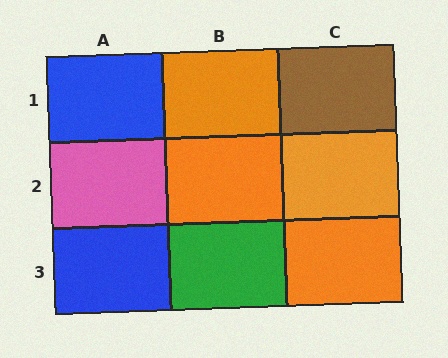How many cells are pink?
1 cell is pink.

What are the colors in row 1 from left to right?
Blue, orange, brown.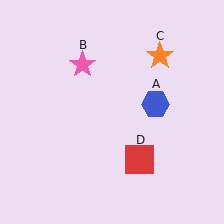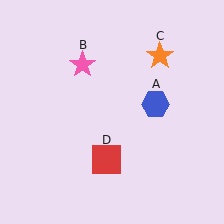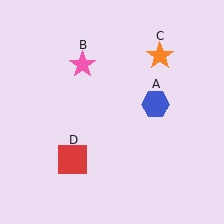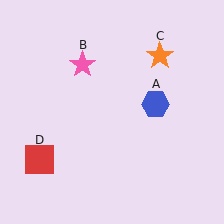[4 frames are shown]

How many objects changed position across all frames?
1 object changed position: red square (object D).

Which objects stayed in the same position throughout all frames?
Blue hexagon (object A) and pink star (object B) and orange star (object C) remained stationary.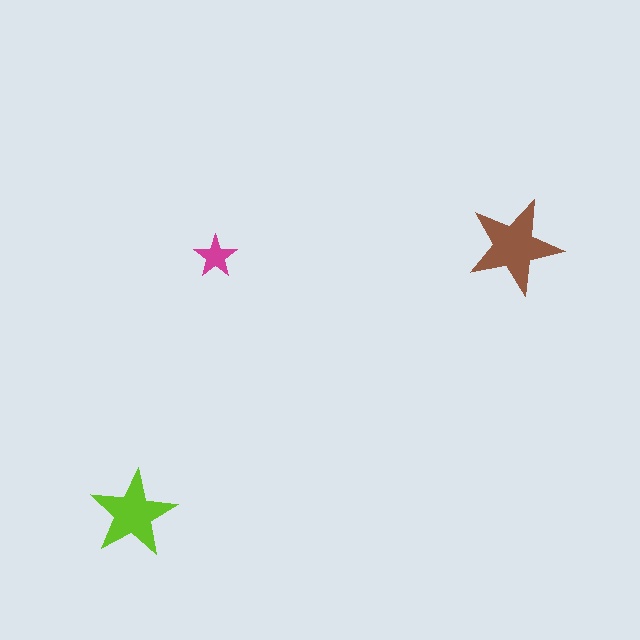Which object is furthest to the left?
The lime star is leftmost.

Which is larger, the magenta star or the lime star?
The lime one.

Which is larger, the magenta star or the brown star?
The brown one.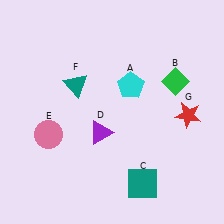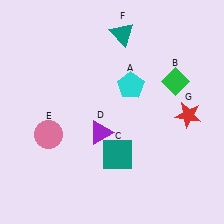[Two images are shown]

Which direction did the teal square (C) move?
The teal square (C) moved up.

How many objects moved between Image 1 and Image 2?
2 objects moved between the two images.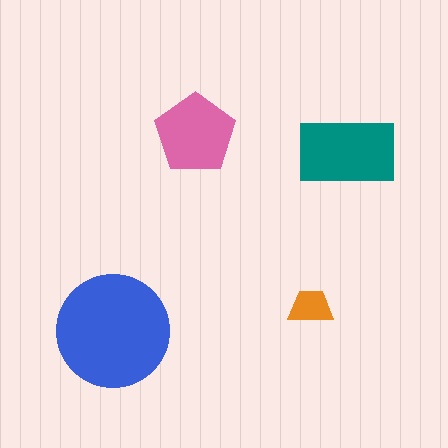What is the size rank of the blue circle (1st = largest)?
1st.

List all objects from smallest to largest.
The orange trapezoid, the pink pentagon, the teal rectangle, the blue circle.